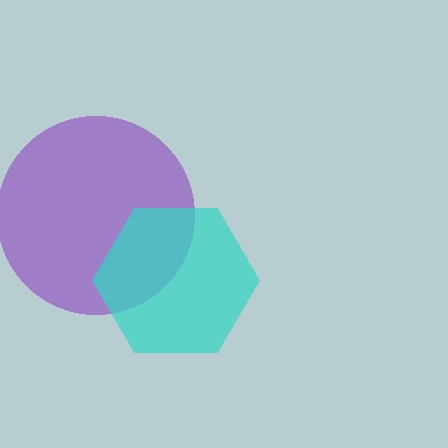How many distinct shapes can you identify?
There are 2 distinct shapes: a purple circle, a cyan hexagon.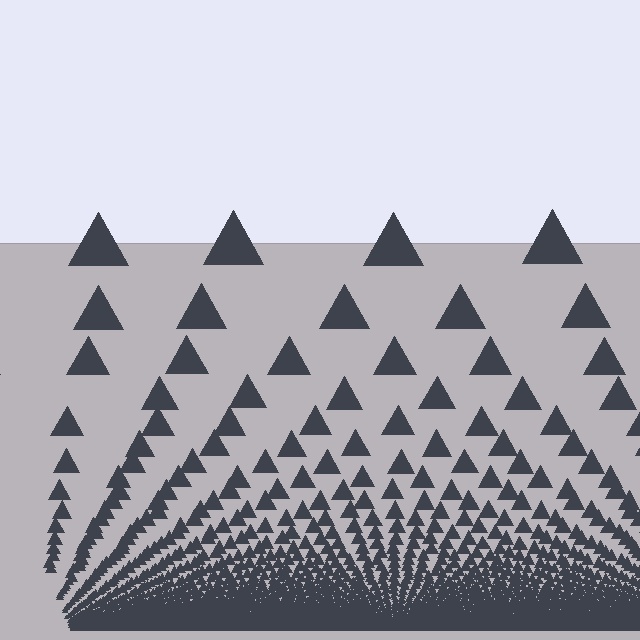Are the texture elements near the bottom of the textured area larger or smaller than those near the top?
Smaller. The gradient is inverted — elements near the bottom are smaller and denser.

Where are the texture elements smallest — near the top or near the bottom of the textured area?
Near the bottom.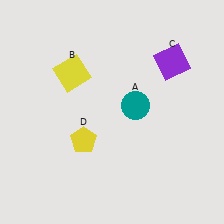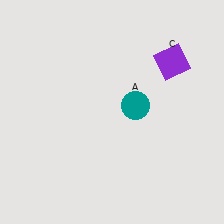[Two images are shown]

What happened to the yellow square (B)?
The yellow square (B) was removed in Image 2. It was in the top-left area of Image 1.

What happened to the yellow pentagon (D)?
The yellow pentagon (D) was removed in Image 2. It was in the bottom-left area of Image 1.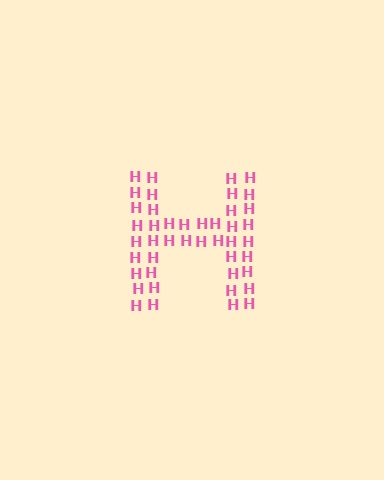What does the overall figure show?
The overall figure shows the letter H.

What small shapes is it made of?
It is made of small letter H's.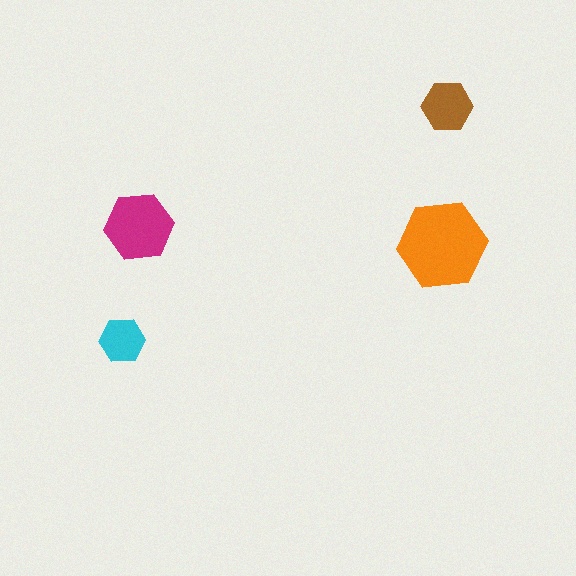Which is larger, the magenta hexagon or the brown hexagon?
The magenta one.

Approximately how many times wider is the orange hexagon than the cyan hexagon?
About 2 times wider.